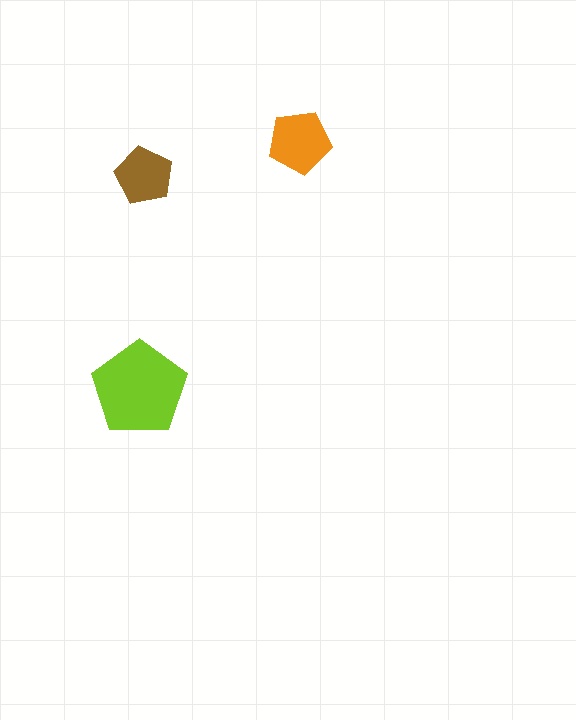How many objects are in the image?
There are 3 objects in the image.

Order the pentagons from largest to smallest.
the lime one, the orange one, the brown one.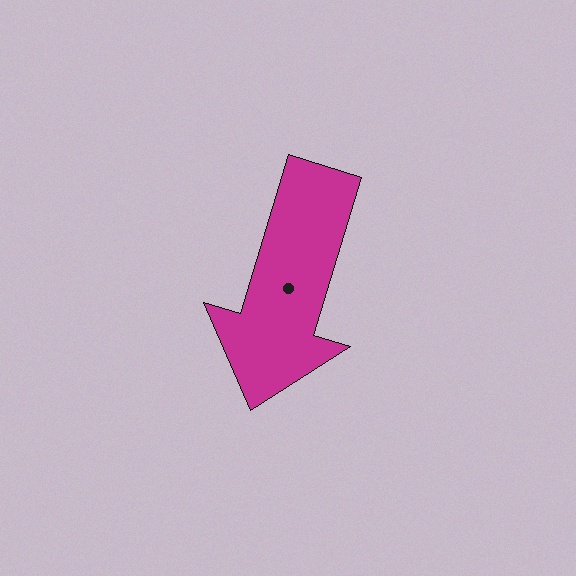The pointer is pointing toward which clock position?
Roughly 7 o'clock.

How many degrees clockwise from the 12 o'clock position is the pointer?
Approximately 197 degrees.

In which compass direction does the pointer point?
South.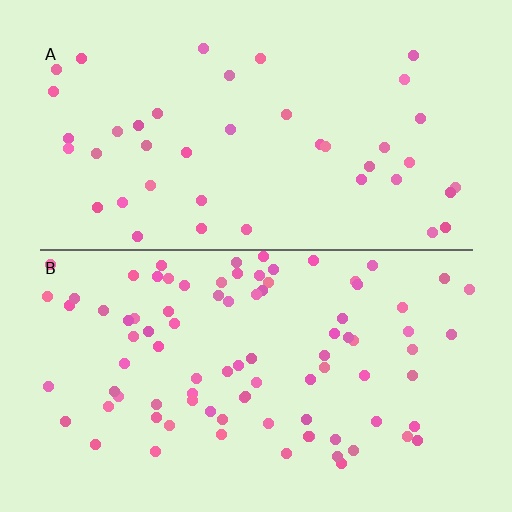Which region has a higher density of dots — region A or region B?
B (the bottom).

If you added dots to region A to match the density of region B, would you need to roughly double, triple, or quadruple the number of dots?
Approximately double.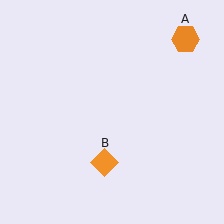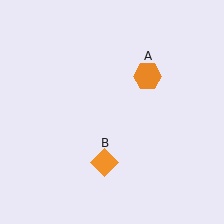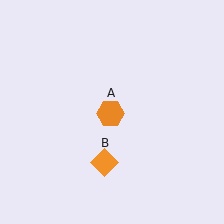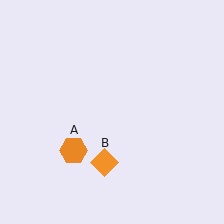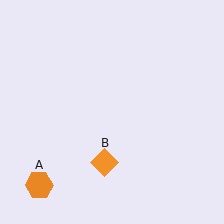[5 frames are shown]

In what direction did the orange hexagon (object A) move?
The orange hexagon (object A) moved down and to the left.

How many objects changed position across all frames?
1 object changed position: orange hexagon (object A).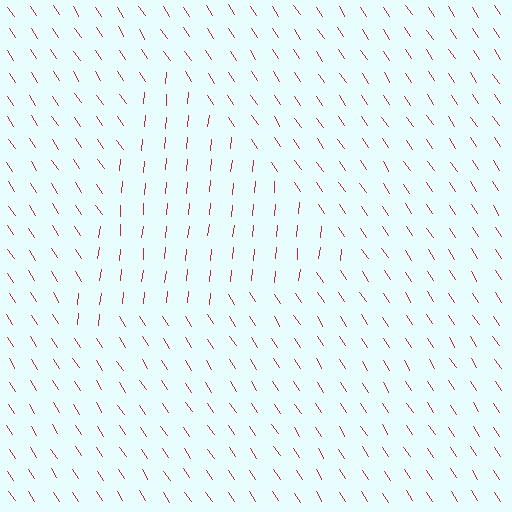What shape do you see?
I see a triangle.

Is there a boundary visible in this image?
Yes, there is a texture boundary formed by a change in line orientation.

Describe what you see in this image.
The image is filled with small red line segments. A triangle region in the image has lines oriented differently from the surrounding lines, creating a visible texture boundary.